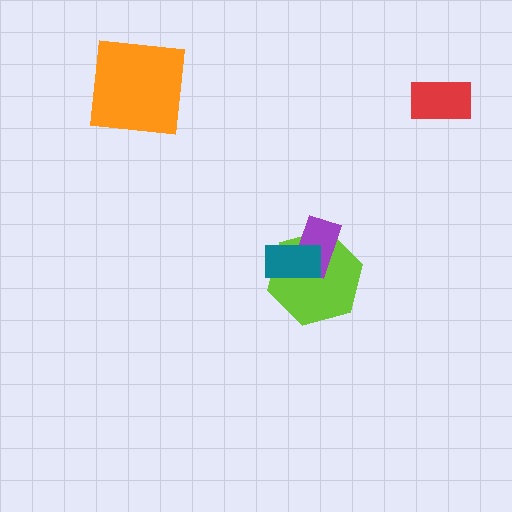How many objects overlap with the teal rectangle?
2 objects overlap with the teal rectangle.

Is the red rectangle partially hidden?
No, no other shape covers it.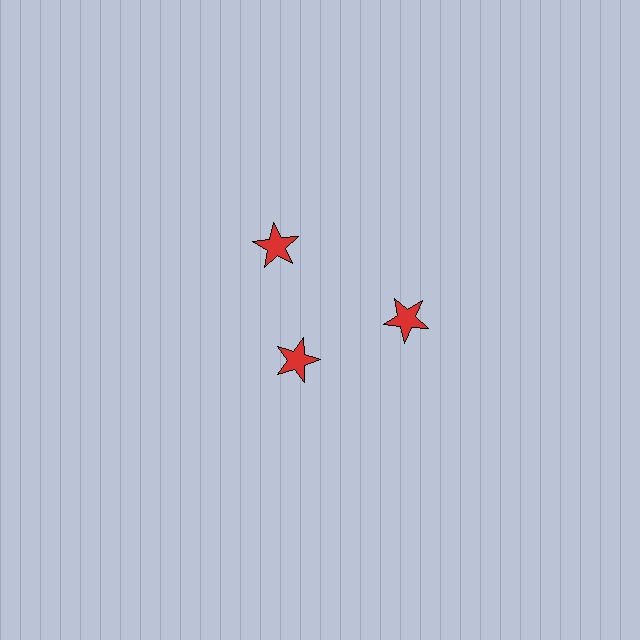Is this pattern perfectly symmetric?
No. The 3 red stars are arranged in a ring, but one element near the 7 o'clock position is pulled inward toward the center, breaking the 3-fold rotational symmetry.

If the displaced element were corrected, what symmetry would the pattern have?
It would have 3-fold rotational symmetry — the pattern would map onto itself every 120 degrees.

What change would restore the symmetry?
The symmetry would be restored by moving it outward, back onto the ring so that all 3 stars sit at equal angles and equal distance from the center.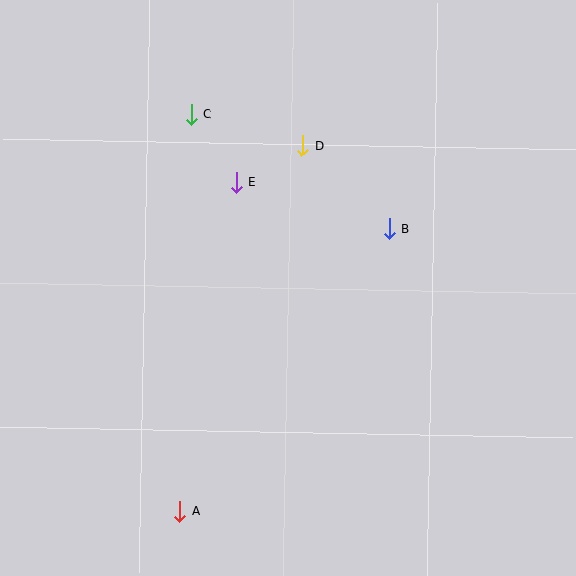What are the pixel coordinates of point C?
Point C is at (192, 114).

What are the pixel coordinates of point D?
Point D is at (303, 145).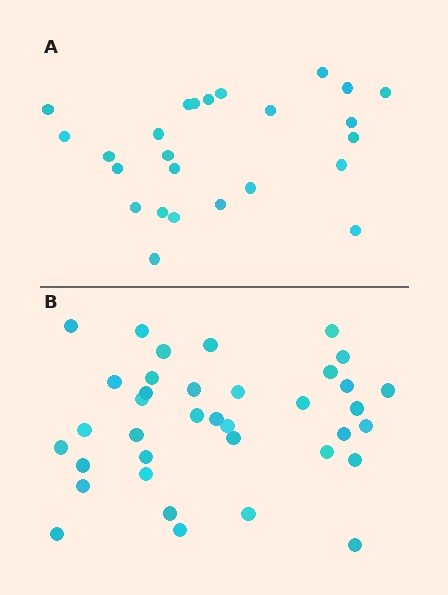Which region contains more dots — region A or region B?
Region B (the bottom region) has more dots.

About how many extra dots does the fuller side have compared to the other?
Region B has roughly 12 or so more dots than region A.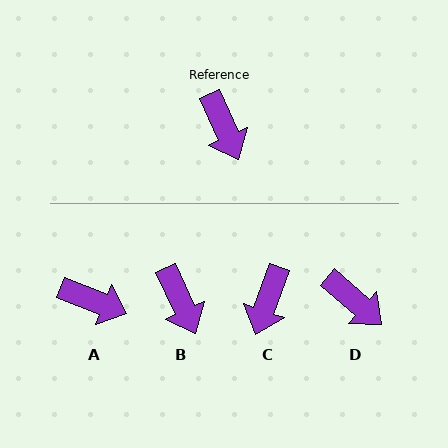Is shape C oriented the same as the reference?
No, it is off by about 44 degrees.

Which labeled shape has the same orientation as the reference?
B.